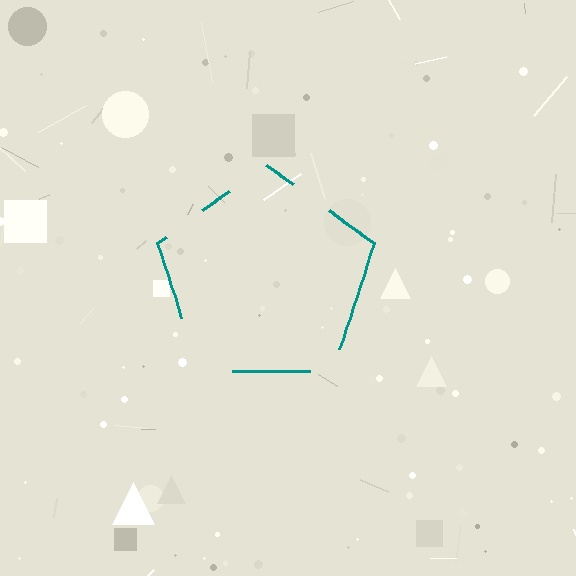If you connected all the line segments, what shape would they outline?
They would outline a pentagon.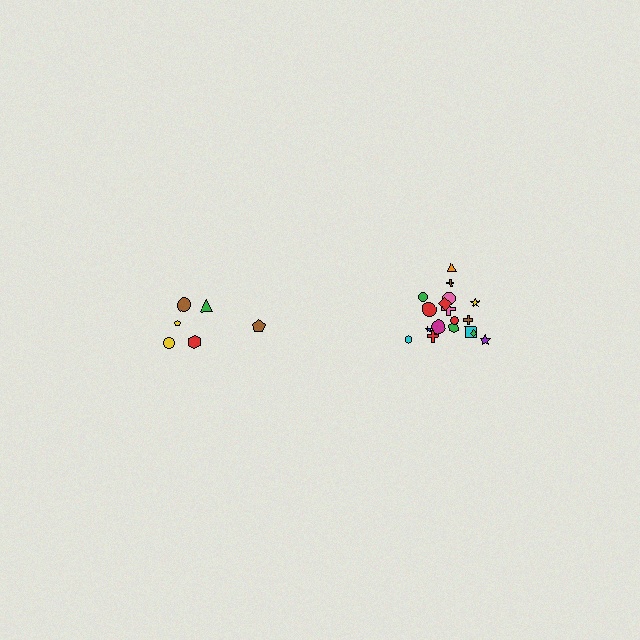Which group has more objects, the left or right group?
The right group.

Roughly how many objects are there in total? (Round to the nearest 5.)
Roughly 25 objects in total.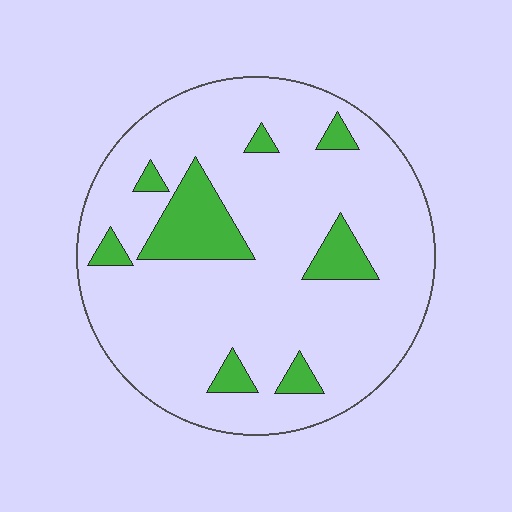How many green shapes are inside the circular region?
8.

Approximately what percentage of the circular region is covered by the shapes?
Approximately 15%.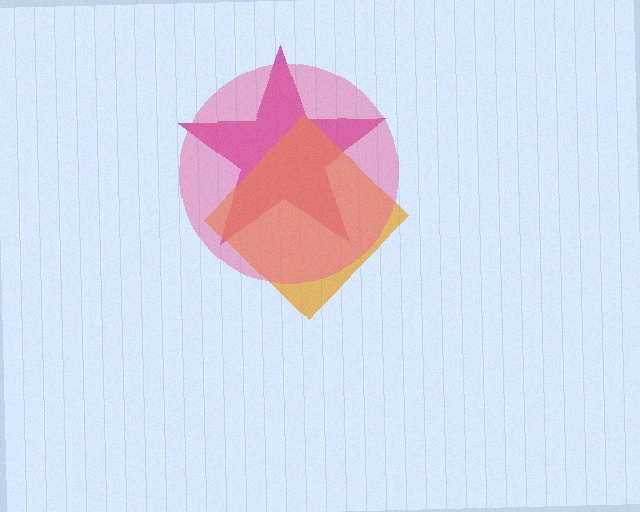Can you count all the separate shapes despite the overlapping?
Yes, there are 3 separate shapes.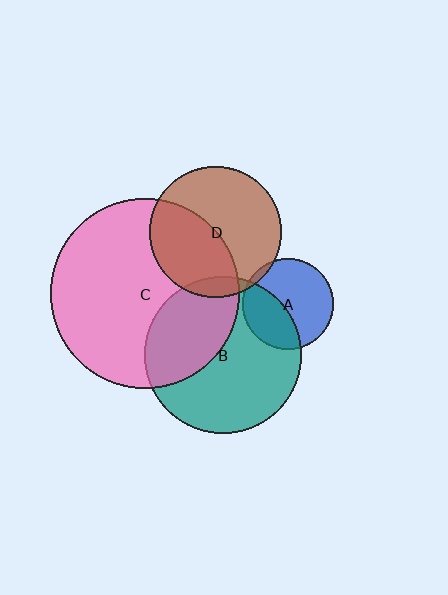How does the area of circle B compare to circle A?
Approximately 3.0 times.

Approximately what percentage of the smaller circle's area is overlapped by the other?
Approximately 45%.